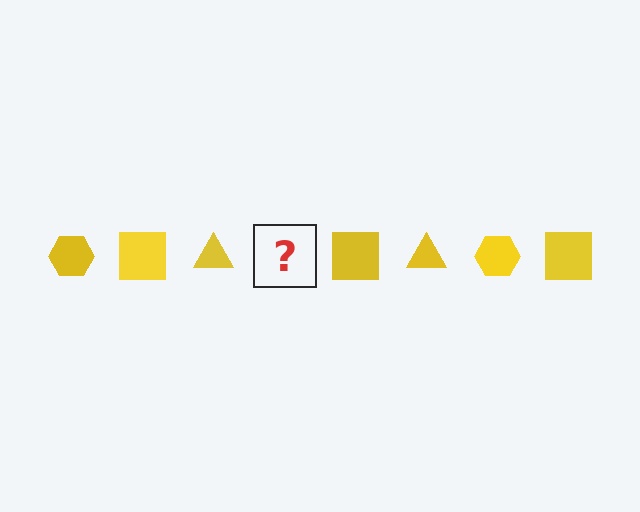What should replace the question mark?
The question mark should be replaced with a yellow hexagon.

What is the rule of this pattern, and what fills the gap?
The rule is that the pattern cycles through hexagon, square, triangle shapes in yellow. The gap should be filled with a yellow hexagon.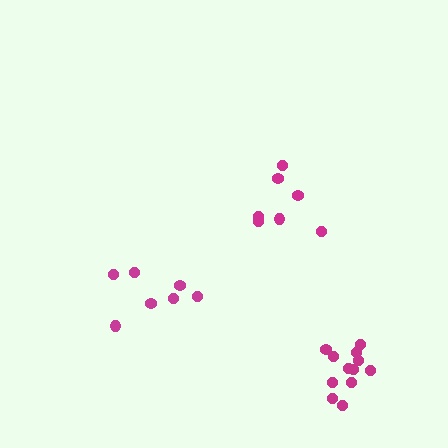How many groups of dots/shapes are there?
There are 3 groups.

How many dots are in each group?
Group 1: 7 dots, Group 2: 12 dots, Group 3: 7 dots (26 total).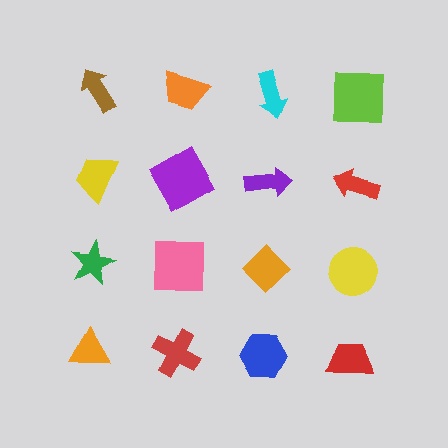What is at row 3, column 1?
A green star.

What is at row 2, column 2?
A purple square.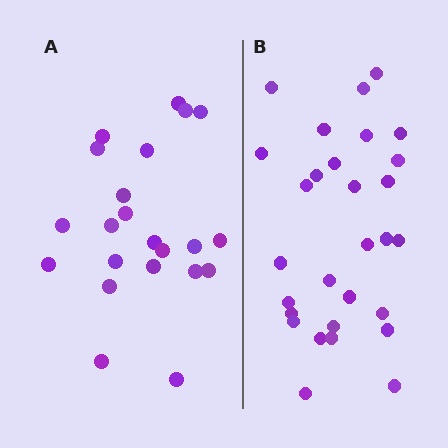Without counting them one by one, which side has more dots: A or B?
Region B (the right region) has more dots.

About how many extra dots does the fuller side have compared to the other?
Region B has roughly 8 or so more dots than region A.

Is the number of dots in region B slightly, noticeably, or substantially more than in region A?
Region B has noticeably more, but not dramatically so. The ratio is roughly 1.3 to 1.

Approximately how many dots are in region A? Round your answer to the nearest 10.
About 20 dots. (The exact count is 22, which rounds to 20.)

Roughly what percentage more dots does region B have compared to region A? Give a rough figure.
About 30% more.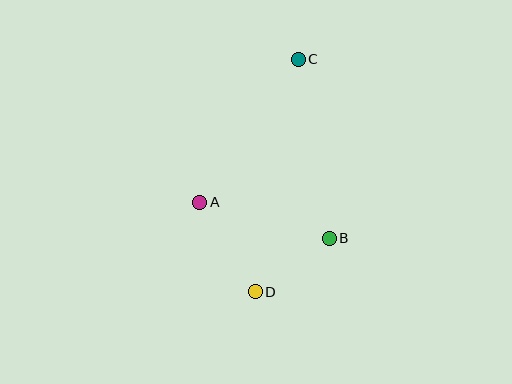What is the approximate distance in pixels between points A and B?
The distance between A and B is approximately 134 pixels.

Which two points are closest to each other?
Points B and D are closest to each other.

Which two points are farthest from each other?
Points C and D are farthest from each other.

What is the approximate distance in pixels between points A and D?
The distance between A and D is approximately 105 pixels.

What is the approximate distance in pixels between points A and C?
The distance between A and C is approximately 173 pixels.